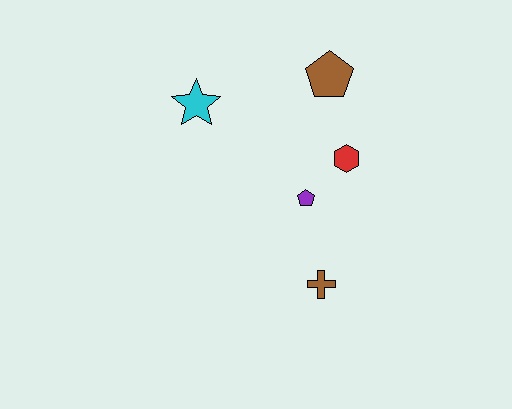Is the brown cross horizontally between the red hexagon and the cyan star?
Yes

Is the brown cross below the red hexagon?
Yes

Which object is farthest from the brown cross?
The cyan star is farthest from the brown cross.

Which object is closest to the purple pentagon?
The red hexagon is closest to the purple pentagon.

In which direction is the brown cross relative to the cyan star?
The brown cross is below the cyan star.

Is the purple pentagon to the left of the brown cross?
Yes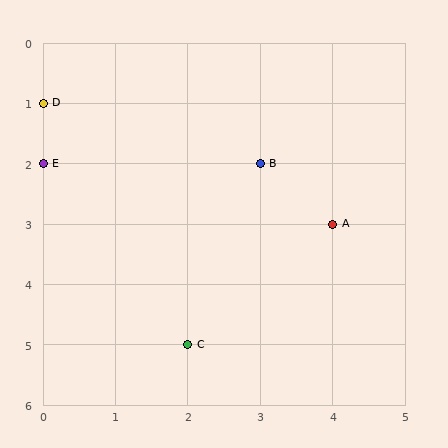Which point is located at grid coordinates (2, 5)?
Point C is at (2, 5).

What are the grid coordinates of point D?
Point D is at grid coordinates (0, 1).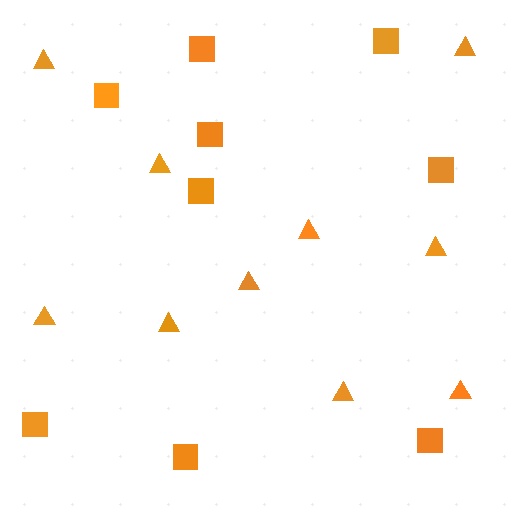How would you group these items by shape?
There are 2 groups: one group of squares (9) and one group of triangles (10).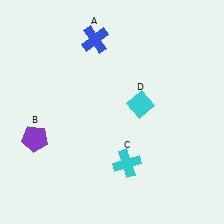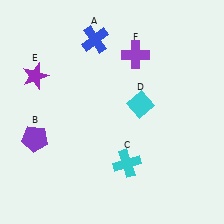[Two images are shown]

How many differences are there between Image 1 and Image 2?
There are 2 differences between the two images.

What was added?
A purple star (E), a purple cross (F) were added in Image 2.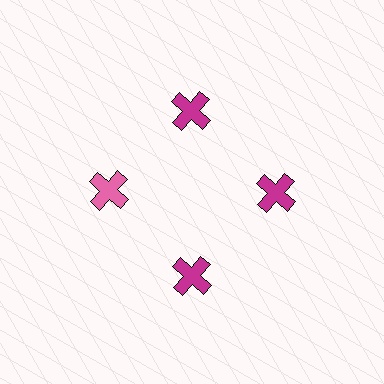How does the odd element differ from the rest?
It has a different color: pink instead of magenta.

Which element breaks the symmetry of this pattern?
The pink cross at roughly the 9 o'clock position breaks the symmetry. All other shapes are magenta crosses.